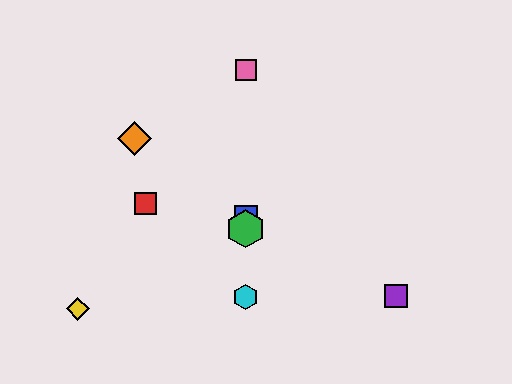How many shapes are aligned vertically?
4 shapes (the blue square, the green hexagon, the cyan hexagon, the pink square) are aligned vertically.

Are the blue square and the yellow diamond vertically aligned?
No, the blue square is at x≈246 and the yellow diamond is at x≈78.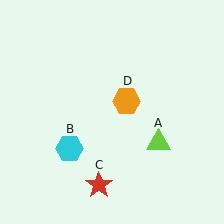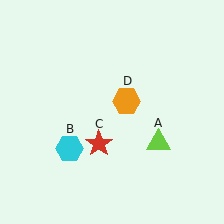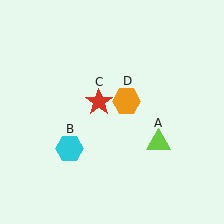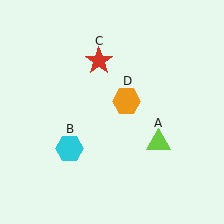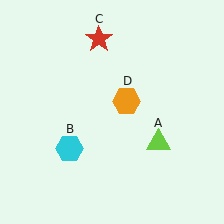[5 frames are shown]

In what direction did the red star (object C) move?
The red star (object C) moved up.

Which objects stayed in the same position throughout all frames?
Lime triangle (object A) and cyan hexagon (object B) and orange hexagon (object D) remained stationary.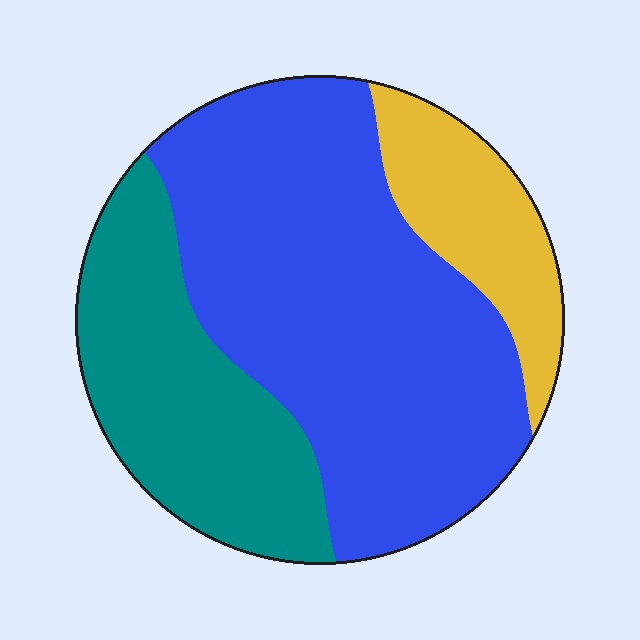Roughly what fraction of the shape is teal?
Teal takes up about one quarter (1/4) of the shape.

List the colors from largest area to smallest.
From largest to smallest: blue, teal, yellow.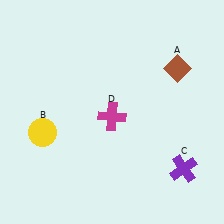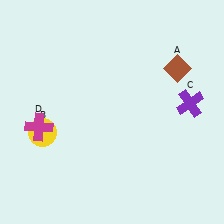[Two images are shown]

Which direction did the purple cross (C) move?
The purple cross (C) moved up.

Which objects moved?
The objects that moved are: the purple cross (C), the magenta cross (D).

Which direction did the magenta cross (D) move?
The magenta cross (D) moved left.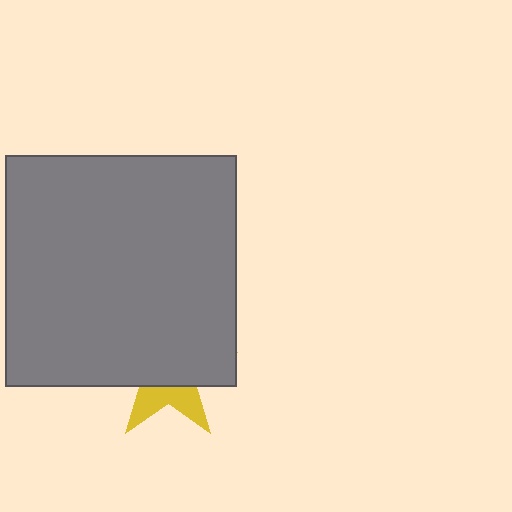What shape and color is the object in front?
The object in front is a gray square.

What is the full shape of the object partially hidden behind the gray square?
The partially hidden object is a yellow star.